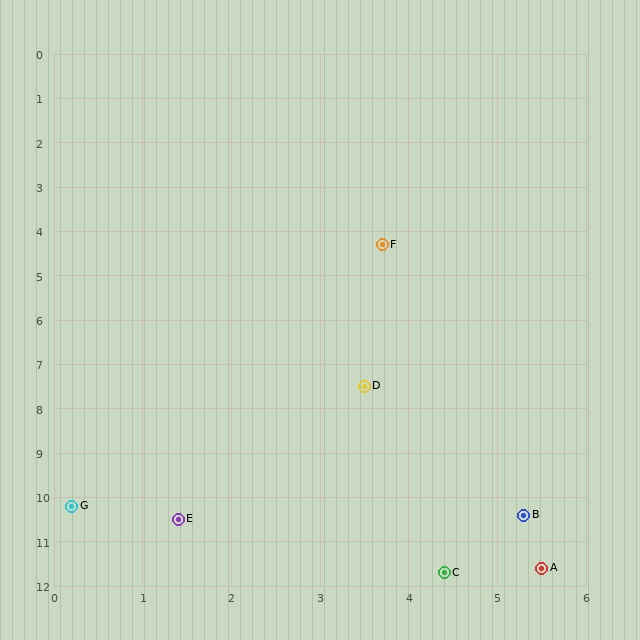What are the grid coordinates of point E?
Point E is at approximately (1.4, 10.5).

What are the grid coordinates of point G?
Point G is at approximately (0.2, 10.2).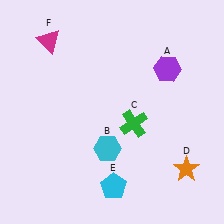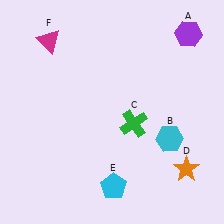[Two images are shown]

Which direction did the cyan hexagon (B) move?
The cyan hexagon (B) moved right.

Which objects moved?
The objects that moved are: the purple hexagon (A), the cyan hexagon (B).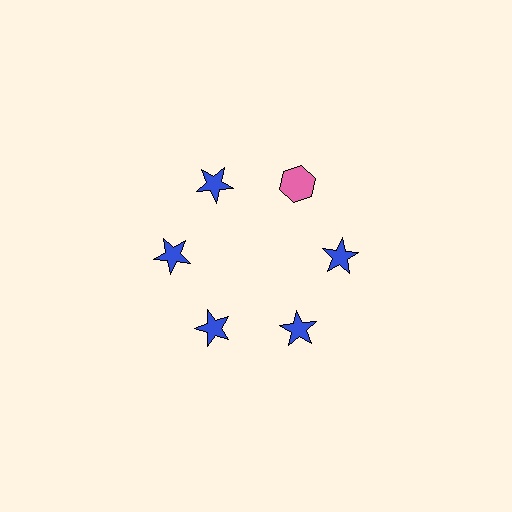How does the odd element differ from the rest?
It differs in both color (pink instead of blue) and shape (hexagon instead of star).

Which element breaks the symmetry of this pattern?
The pink hexagon at roughly the 1 o'clock position breaks the symmetry. All other shapes are blue stars.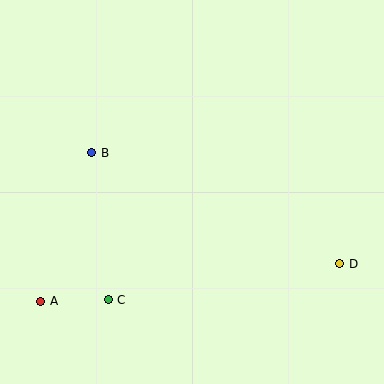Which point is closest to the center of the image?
Point B at (92, 153) is closest to the center.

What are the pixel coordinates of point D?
Point D is at (340, 264).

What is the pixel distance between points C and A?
The distance between C and A is 68 pixels.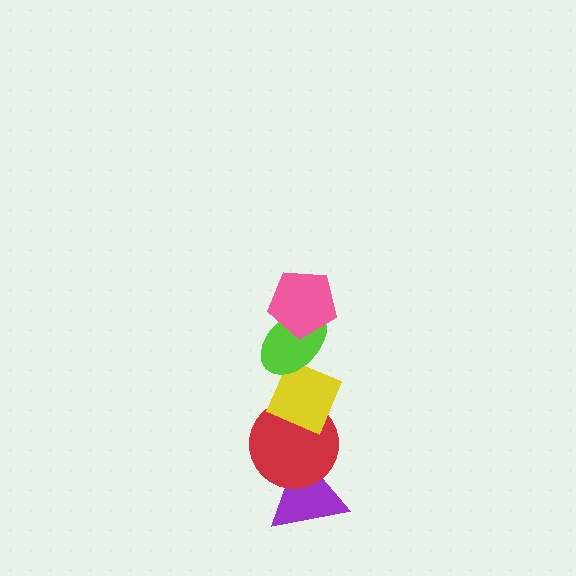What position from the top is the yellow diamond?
The yellow diamond is 3rd from the top.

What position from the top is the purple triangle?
The purple triangle is 5th from the top.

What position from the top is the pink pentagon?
The pink pentagon is 1st from the top.